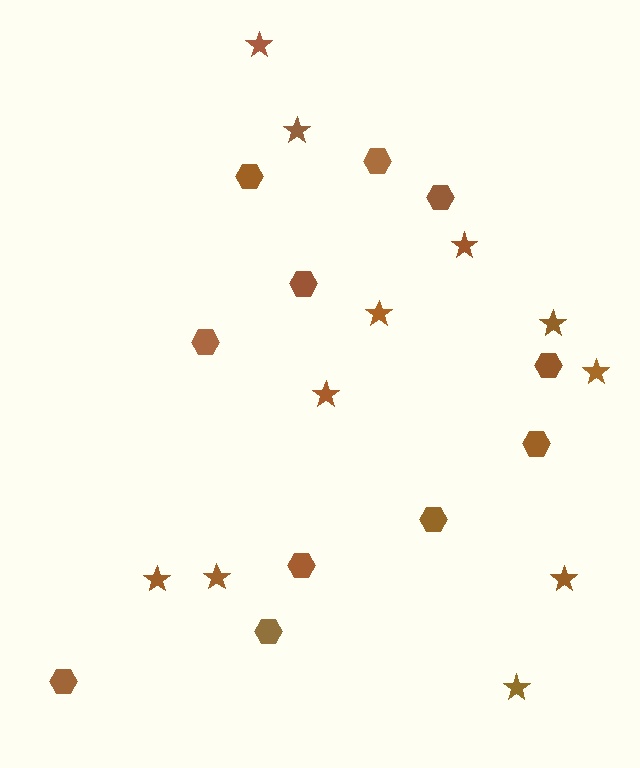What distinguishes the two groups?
There are 2 groups: one group of hexagons (11) and one group of stars (11).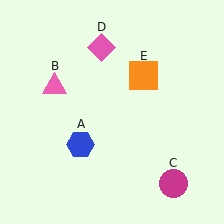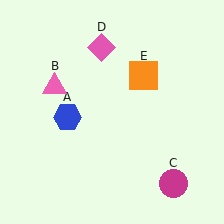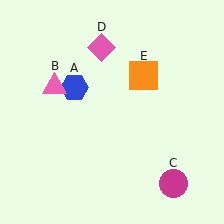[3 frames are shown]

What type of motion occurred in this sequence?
The blue hexagon (object A) rotated clockwise around the center of the scene.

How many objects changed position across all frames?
1 object changed position: blue hexagon (object A).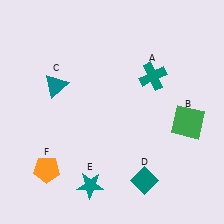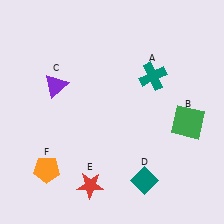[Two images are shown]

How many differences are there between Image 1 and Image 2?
There are 2 differences between the two images.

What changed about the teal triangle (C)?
In Image 1, C is teal. In Image 2, it changed to purple.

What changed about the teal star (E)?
In Image 1, E is teal. In Image 2, it changed to red.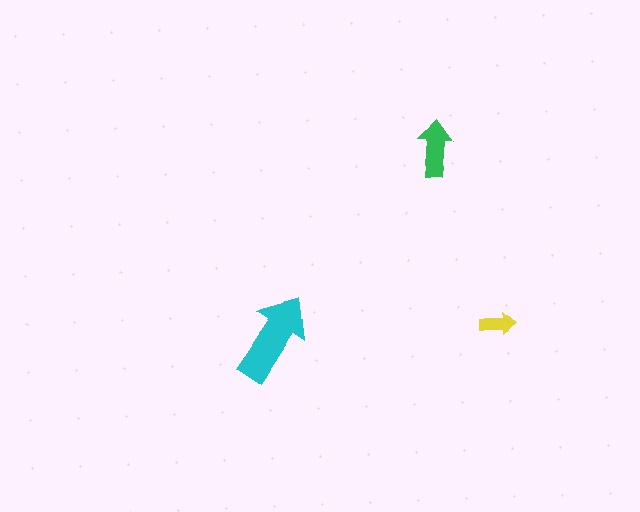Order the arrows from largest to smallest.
the cyan one, the green one, the yellow one.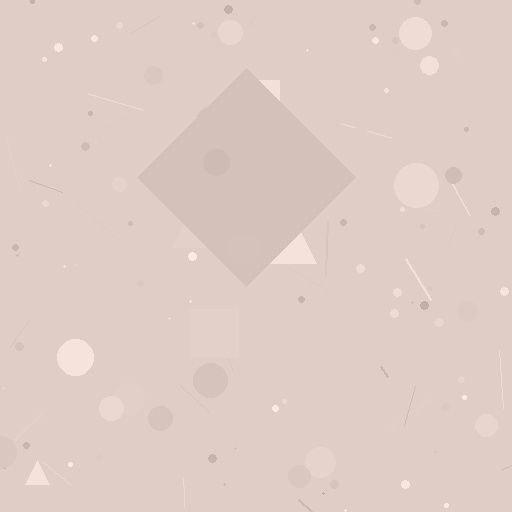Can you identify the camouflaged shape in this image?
The camouflaged shape is a diamond.